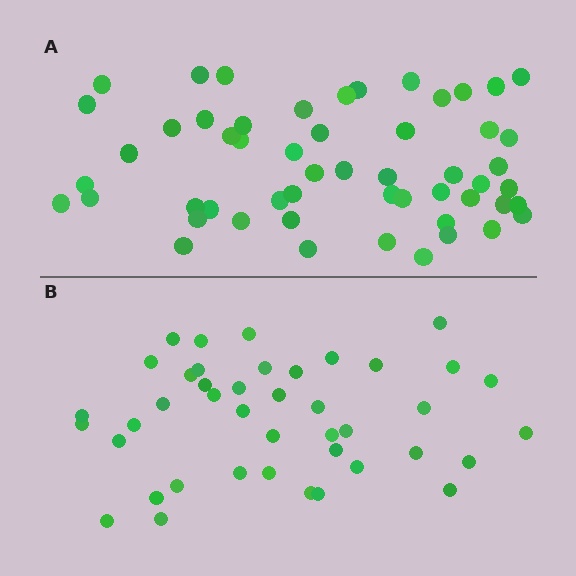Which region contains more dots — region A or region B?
Region A (the top region) has more dots.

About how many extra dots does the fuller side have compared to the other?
Region A has roughly 12 or so more dots than region B.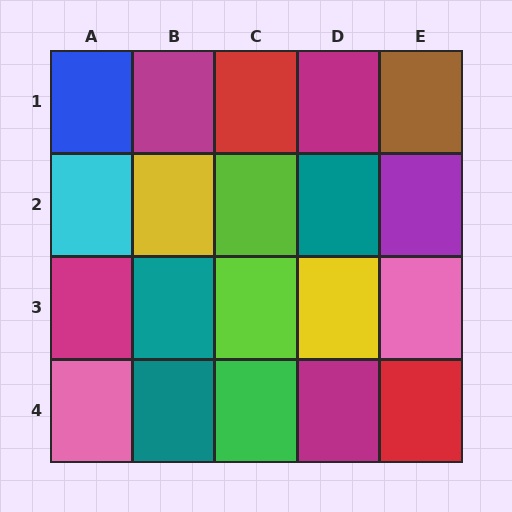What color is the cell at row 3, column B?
Teal.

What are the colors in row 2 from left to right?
Cyan, yellow, lime, teal, purple.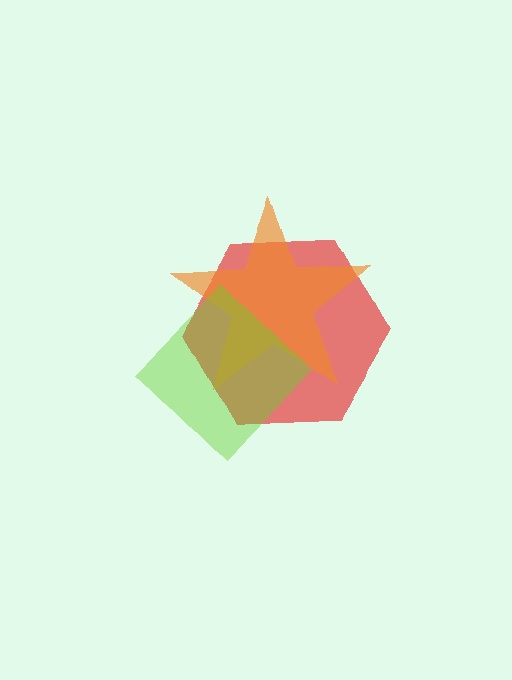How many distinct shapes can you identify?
There are 3 distinct shapes: a red hexagon, an orange star, a lime diamond.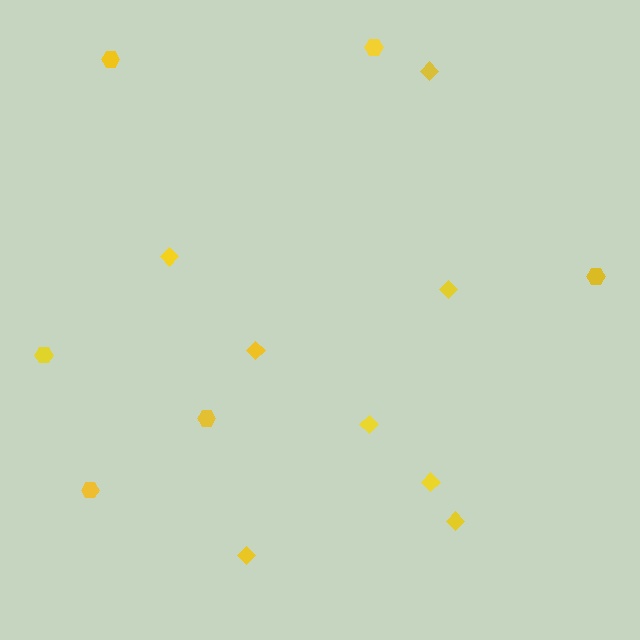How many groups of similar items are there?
There are 2 groups: one group of hexagons (6) and one group of diamonds (8).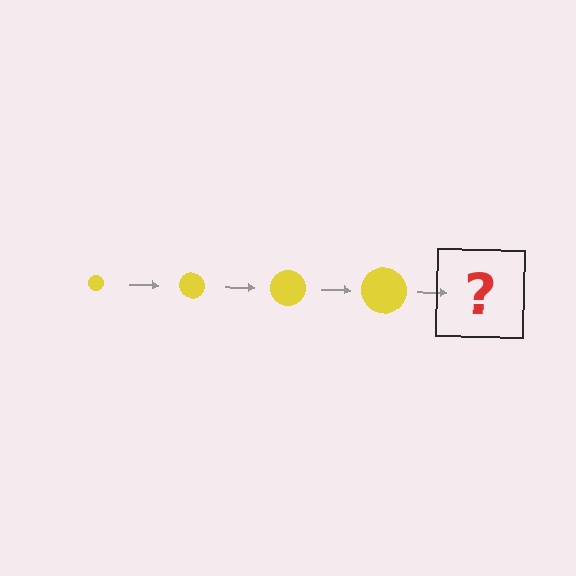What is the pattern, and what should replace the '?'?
The pattern is that the circle gets progressively larger each step. The '?' should be a yellow circle, larger than the previous one.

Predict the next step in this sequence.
The next step is a yellow circle, larger than the previous one.